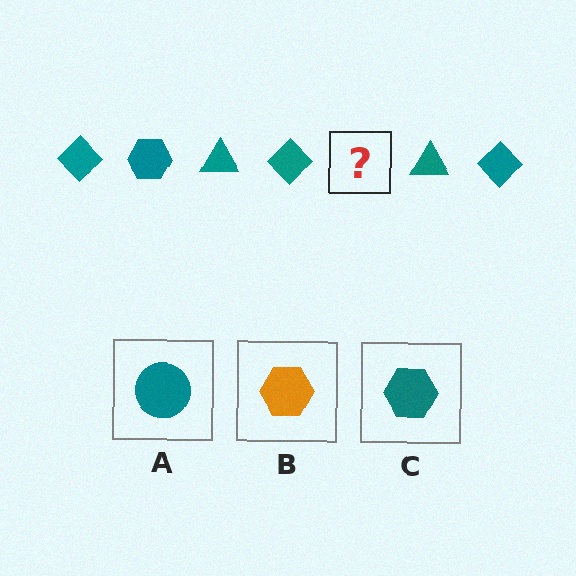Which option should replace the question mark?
Option C.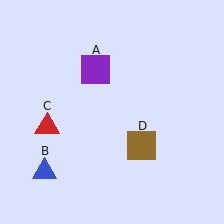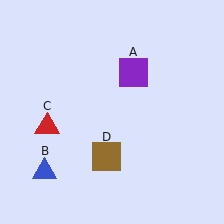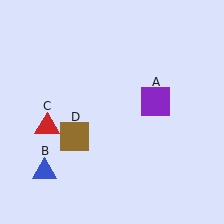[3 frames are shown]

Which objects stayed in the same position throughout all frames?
Blue triangle (object B) and red triangle (object C) remained stationary.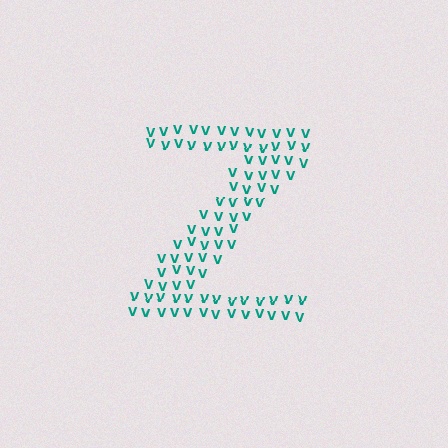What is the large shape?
The large shape is the letter Z.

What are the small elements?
The small elements are letter V's.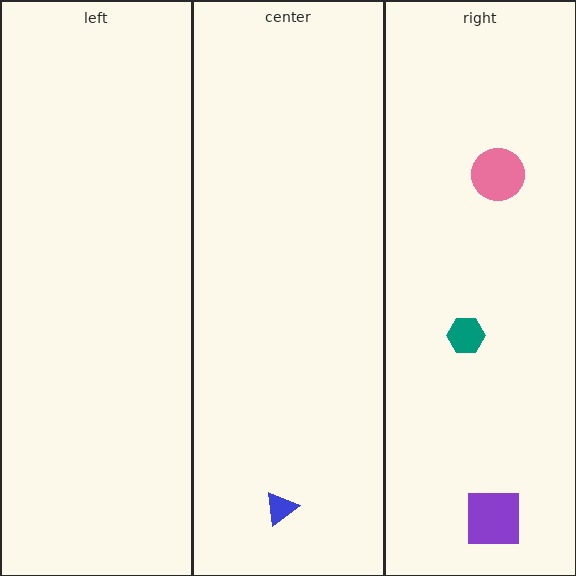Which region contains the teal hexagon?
The right region.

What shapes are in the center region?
The blue triangle.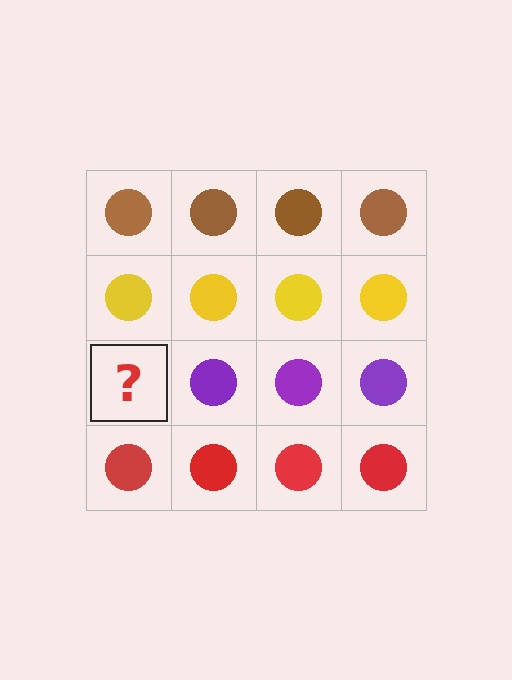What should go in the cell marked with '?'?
The missing cell should contain a purple circle.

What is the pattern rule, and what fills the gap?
The rule is that each row has a consistent color. The gap should be filled with a purple circle.